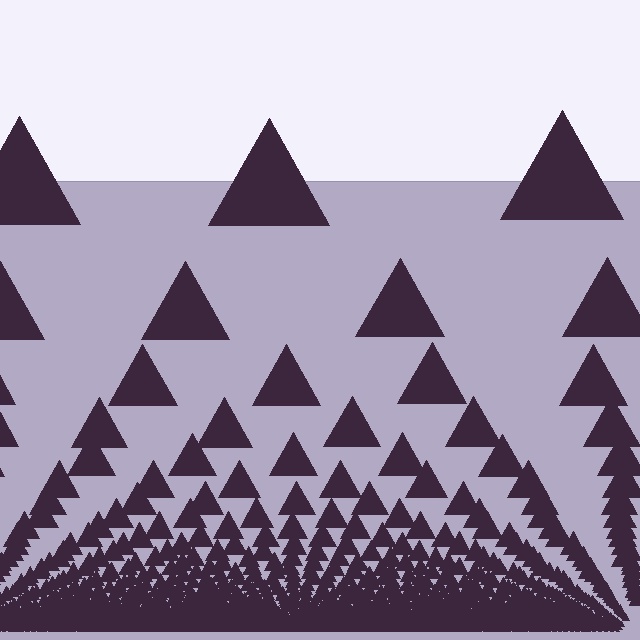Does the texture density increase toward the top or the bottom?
Density increases toward the bottom.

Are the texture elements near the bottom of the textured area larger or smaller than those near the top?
Smaller. The gradient is inverted — elements near the bottom are smaller and denser.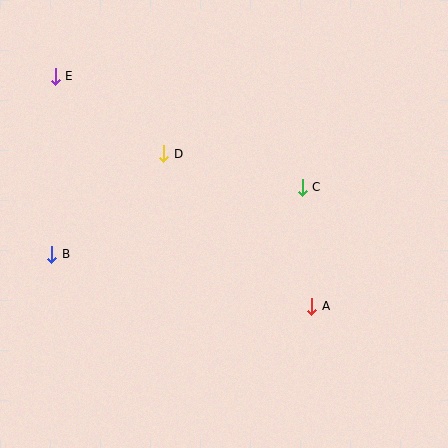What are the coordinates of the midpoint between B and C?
The midpoint between B and C is at (177, 221).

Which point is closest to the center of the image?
Point C at (302, 187) is closest to the center.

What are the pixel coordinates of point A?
Point A is at (312, 306).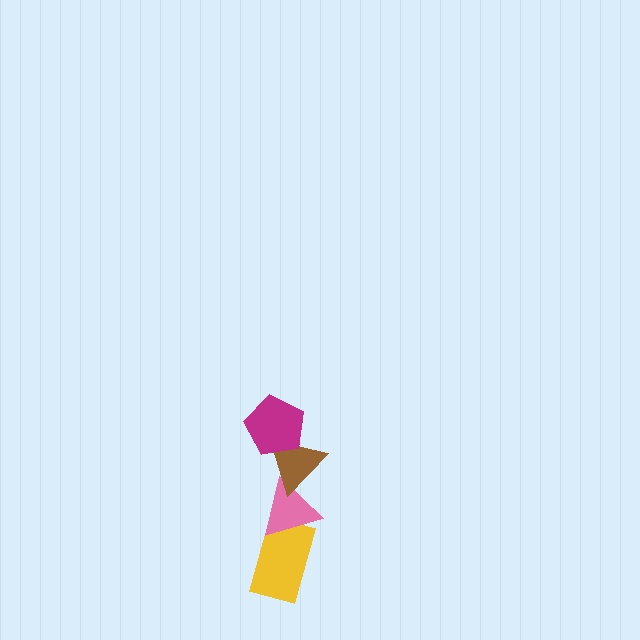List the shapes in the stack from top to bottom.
From top to bottom: the magenta pentagon, the brown triangle, the pink triangle, the yellow rectangle.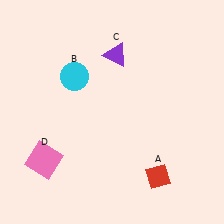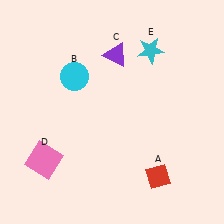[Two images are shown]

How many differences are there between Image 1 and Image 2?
There is 1 difference between the two images.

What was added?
A cyan star (E) was added in Image 2.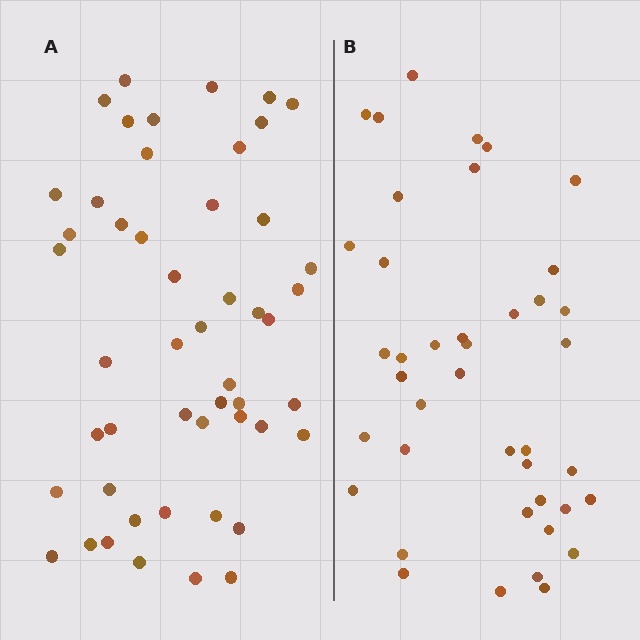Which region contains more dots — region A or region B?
Region A (the left region) has more dots.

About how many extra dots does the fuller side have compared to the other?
Region A has roughly 8 or so more dots than region B.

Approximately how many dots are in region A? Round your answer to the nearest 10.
About 50 dots.